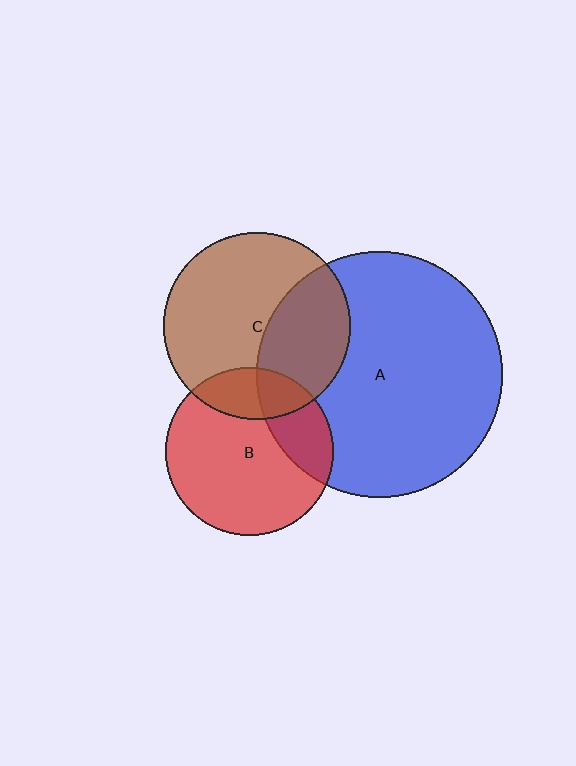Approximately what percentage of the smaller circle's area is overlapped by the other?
Approximately 20%.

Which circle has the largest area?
Circle A (blue).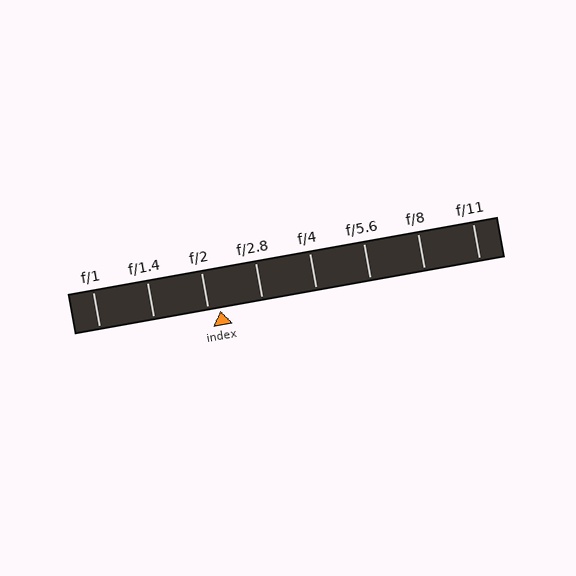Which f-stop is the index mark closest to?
The index mark is closest to f/2.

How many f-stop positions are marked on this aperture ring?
There are 8 f-stop positions marked.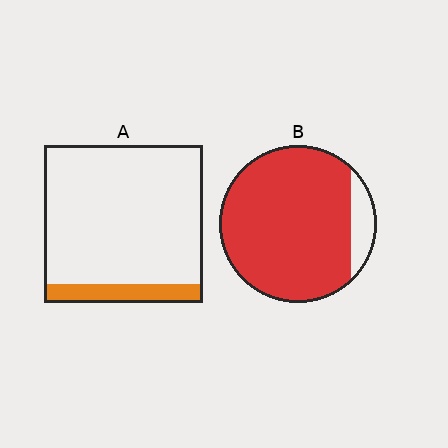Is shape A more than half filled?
No.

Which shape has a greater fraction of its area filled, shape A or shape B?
Shape B.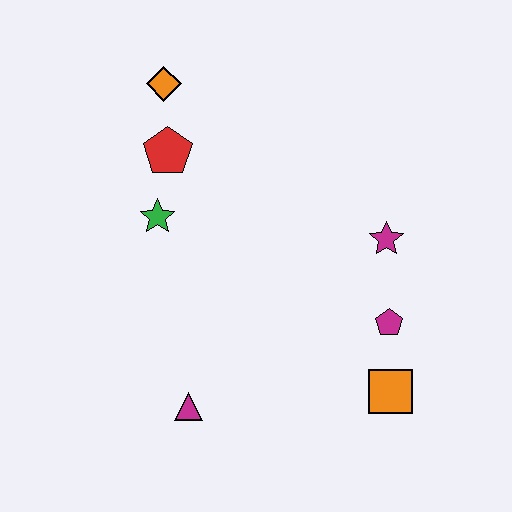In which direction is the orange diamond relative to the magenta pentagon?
The orange diamond is above the magenta pentagon.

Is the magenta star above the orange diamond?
No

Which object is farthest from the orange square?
The orange diamond is farthest from the orange square.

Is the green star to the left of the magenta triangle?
Yes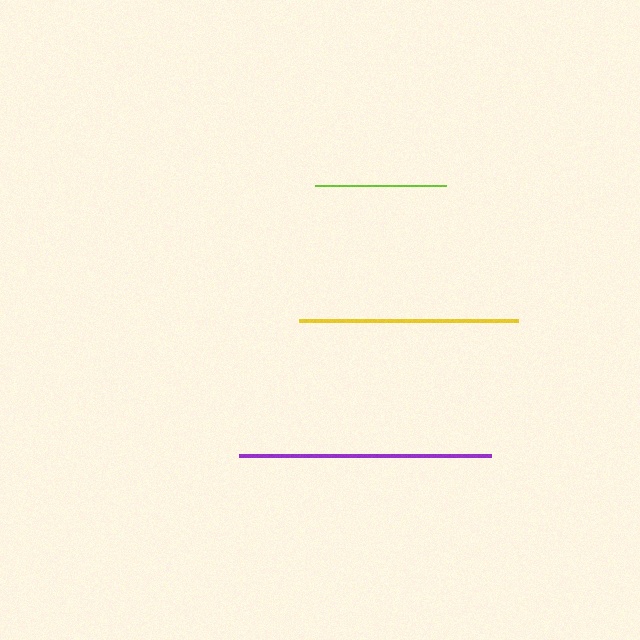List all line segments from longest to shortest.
From longest to shortest: purple, yellow, lime.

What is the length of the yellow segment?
The yellow segment is approximately 218 pixels long.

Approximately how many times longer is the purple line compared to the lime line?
The purple line is approximately 1.9 times the length of the lime line.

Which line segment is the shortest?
The lime line is the shortest at approximately 131 pixels.